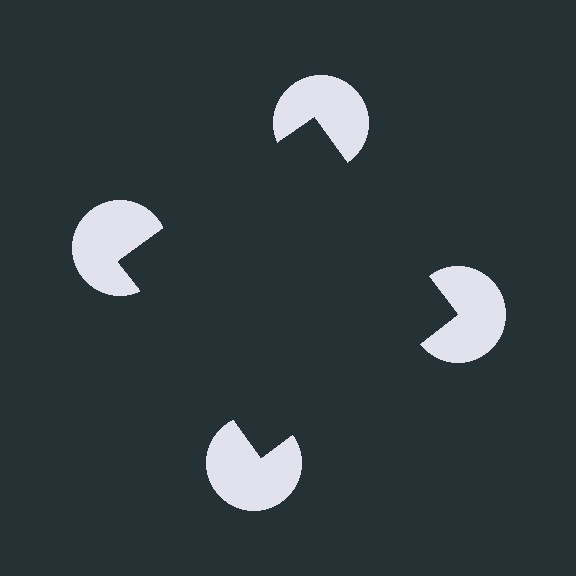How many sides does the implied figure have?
4 sides.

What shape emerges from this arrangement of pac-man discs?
An illusory square — its edges are inferred from the aligned wedge cuts in the pac-man discs, not physically drawn.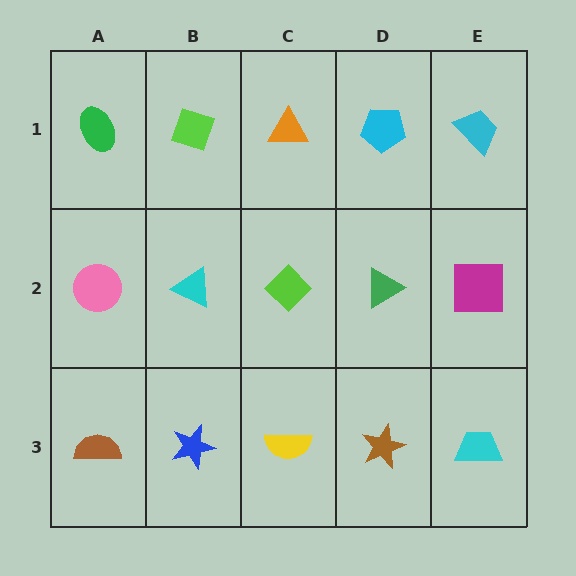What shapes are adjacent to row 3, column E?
A magenta square (row 2, column E), a brown star (row 3, column D).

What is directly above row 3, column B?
A cyan triangle.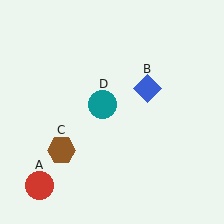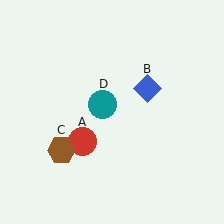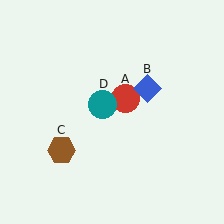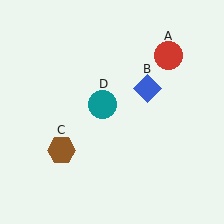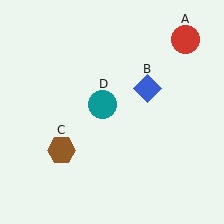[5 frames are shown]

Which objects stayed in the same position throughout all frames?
Blue diamond (object B) and brown hexagon (object C) and teal circle (object D) remained stationary.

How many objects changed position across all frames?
1 object changed position: red circle (object A).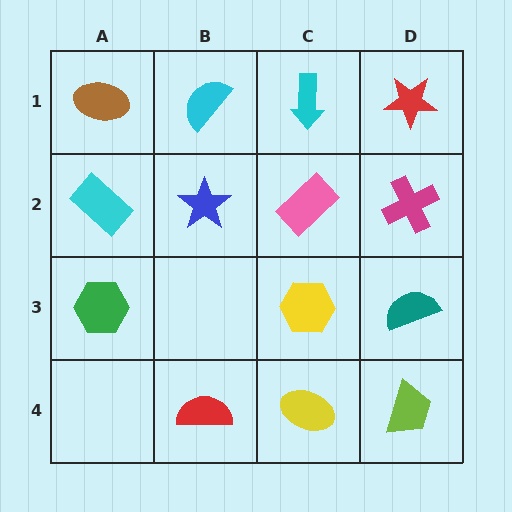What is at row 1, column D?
A red star.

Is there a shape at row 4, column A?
No, that cell is empty.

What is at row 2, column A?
A cyan rectangle.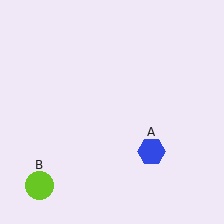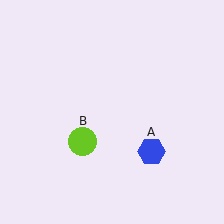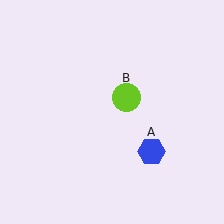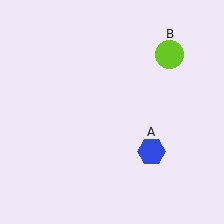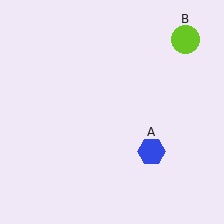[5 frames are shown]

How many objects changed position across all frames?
1 object changed position: lime circle (object B).